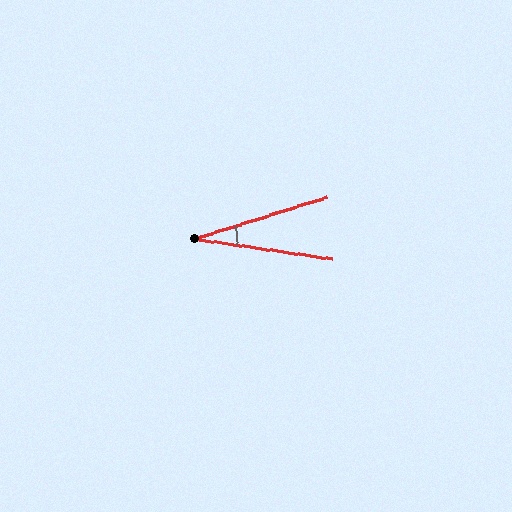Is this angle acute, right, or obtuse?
It is acute.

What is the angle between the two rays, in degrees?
Approximately 26 degrees.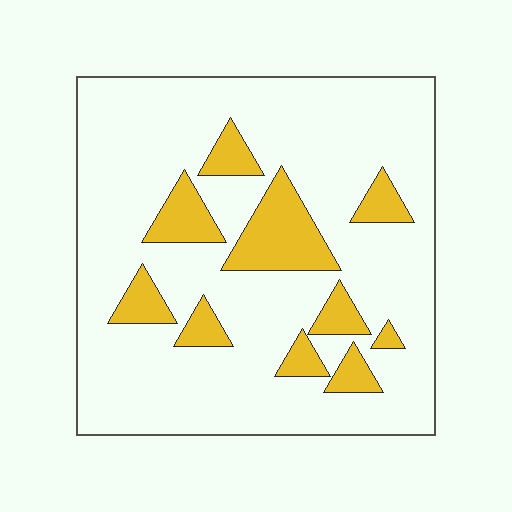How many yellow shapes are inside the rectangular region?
10.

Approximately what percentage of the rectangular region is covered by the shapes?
Approximately 20%.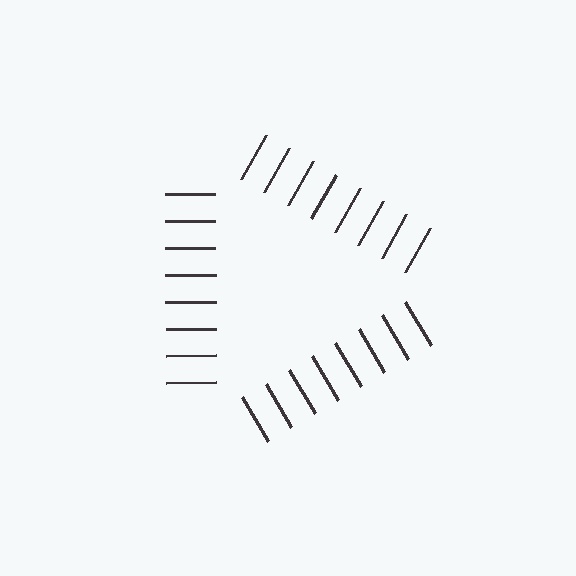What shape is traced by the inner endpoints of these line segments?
An illusory triangle — the line segments terminate on its edges but no continuous stroke is drawn.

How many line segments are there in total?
24 — 8 along each of the 3 edges.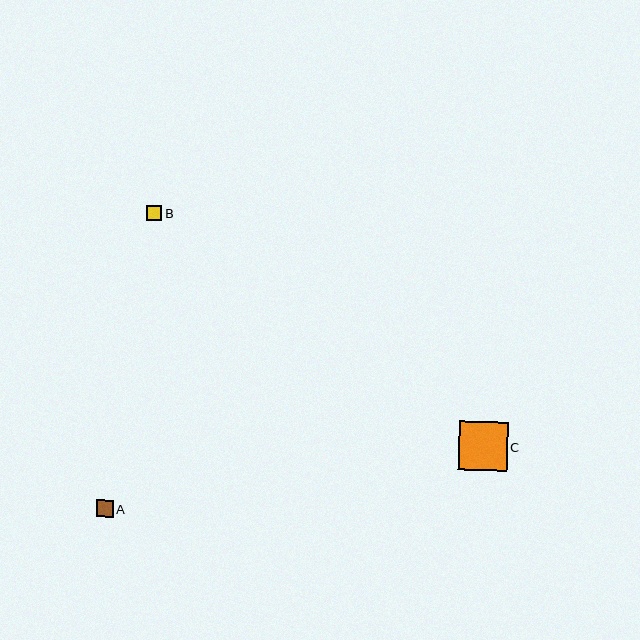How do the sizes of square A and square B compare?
Square A and square B are approximately the same size.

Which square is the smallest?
Square B is the smallest with a size of approximately 16 pixels.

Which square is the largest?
Square C is the largest with a size of approximately 49 pixels.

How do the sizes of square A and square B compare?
Square A and square B are approximately the same size.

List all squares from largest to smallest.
From largest to smallest: C, A, B.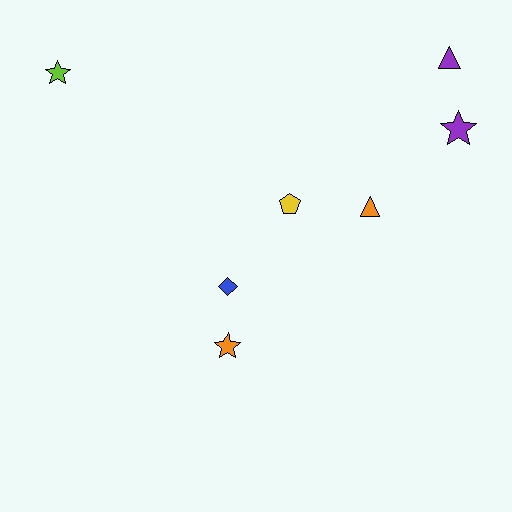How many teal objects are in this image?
There are no teal objects.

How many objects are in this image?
There are 7 objects.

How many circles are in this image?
There are no circles.